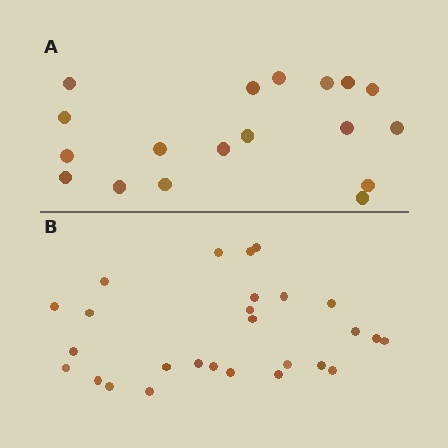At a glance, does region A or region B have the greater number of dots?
Region B (the bottom region) has more dots.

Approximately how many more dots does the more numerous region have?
Region B has roughly 8 or so more dots than region A.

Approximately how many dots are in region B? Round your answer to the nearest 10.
About 30 dots. (The exact count is 27, which rounds to 30.)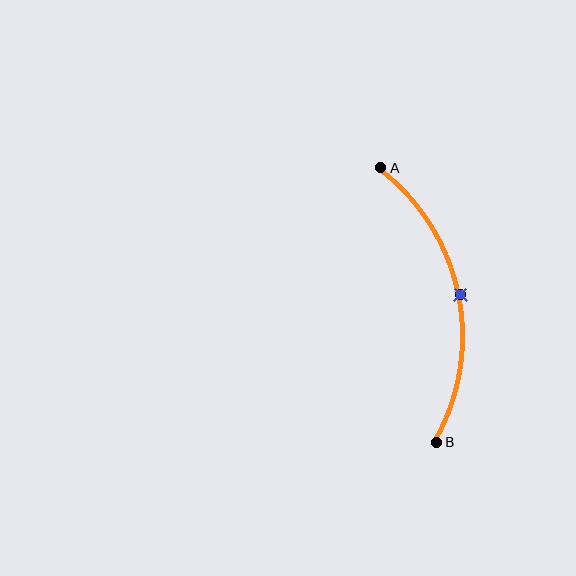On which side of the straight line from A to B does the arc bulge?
The arc bulges to the right of the straight line connecting A and B.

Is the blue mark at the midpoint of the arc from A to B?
Yes. The blue mark lies on the arc at equal arc-length from both A and B — it is the arc midpoint.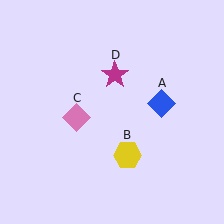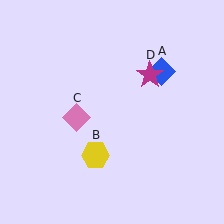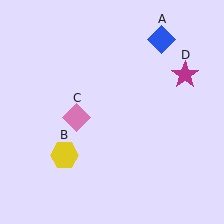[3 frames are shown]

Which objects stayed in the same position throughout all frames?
Pink diamond (object C) remained stationary.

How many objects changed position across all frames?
3 objects changed position: blue diamond (object A), yellow hexagon (object B), magenta star (object D).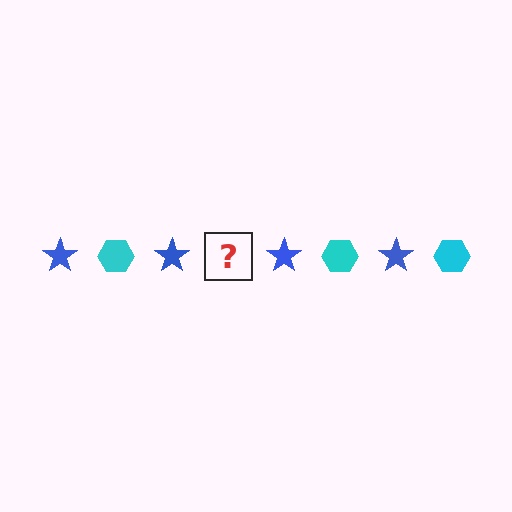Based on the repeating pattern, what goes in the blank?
The blank should be a cyan hexagon.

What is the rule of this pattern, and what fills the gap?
The rule is that the pattern alternates between blue star and cyan hexagon. The gap should be filled with a cyan hexagon.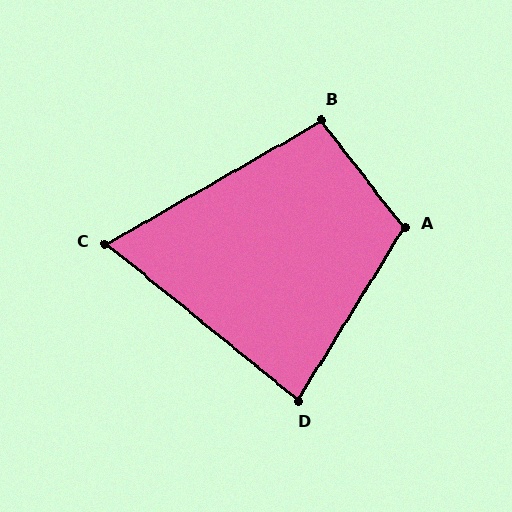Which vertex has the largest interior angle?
A, at approximately 111 degrees.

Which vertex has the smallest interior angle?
C, at approximately 69 degrees.